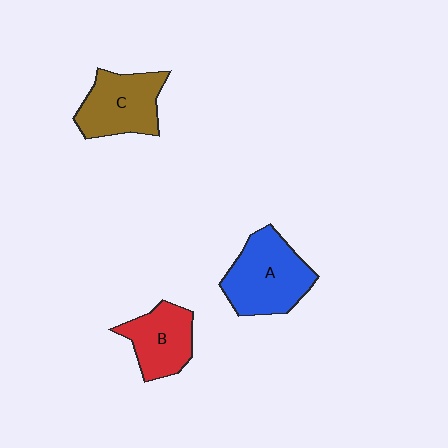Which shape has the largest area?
Shape A (blue).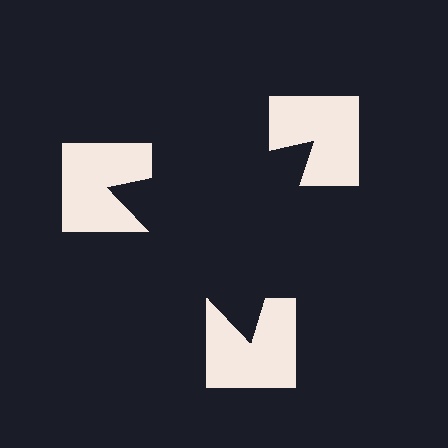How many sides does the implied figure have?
3 sides.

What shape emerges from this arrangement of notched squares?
An illusory triangle — its edges are inferred from the aligned wedge cuts in the notched squares, not physically drawn.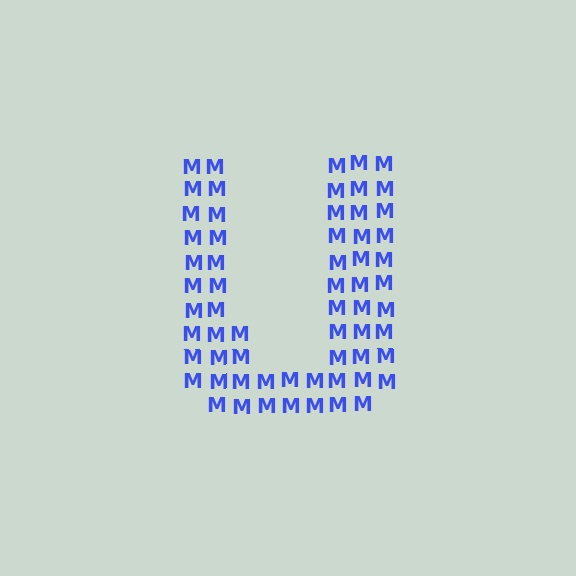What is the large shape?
The large shape is the letter U.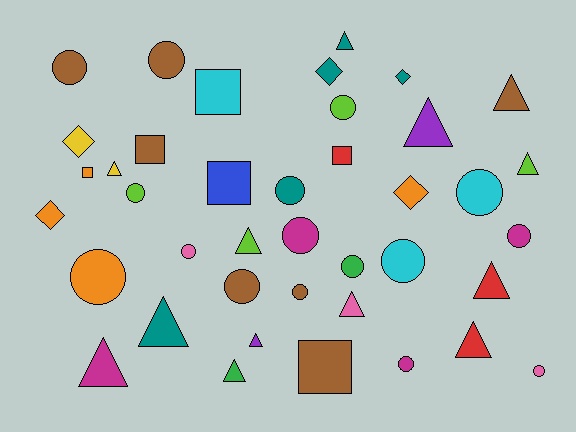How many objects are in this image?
There are 40 objects.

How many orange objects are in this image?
There are 4 orange objects.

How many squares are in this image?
There are 6 squares.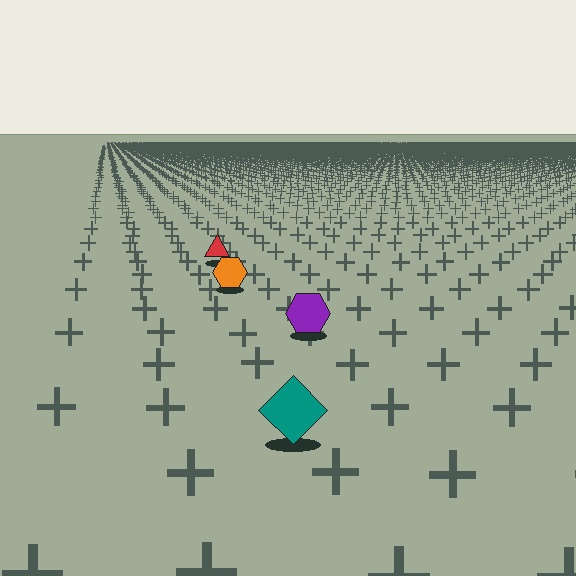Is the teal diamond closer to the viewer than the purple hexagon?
Yes. The teal diamond is closer — you can tell from the texture gradient: the ground texture is coarser near it.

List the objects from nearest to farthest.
From nearest to farthest: the teal diamond, the purple hexagon, the orange hexagon, the red triangle.